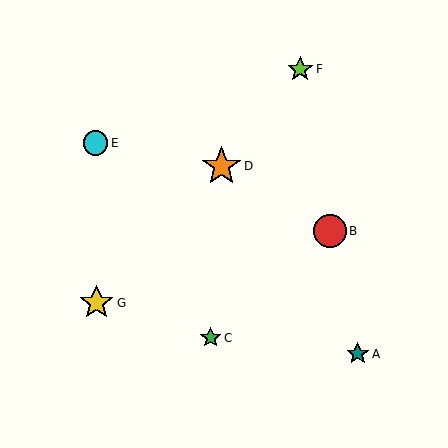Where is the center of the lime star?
The center of the lime star is at (300, 69).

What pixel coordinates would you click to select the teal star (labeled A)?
Click at (358, 354) to select the teal star A.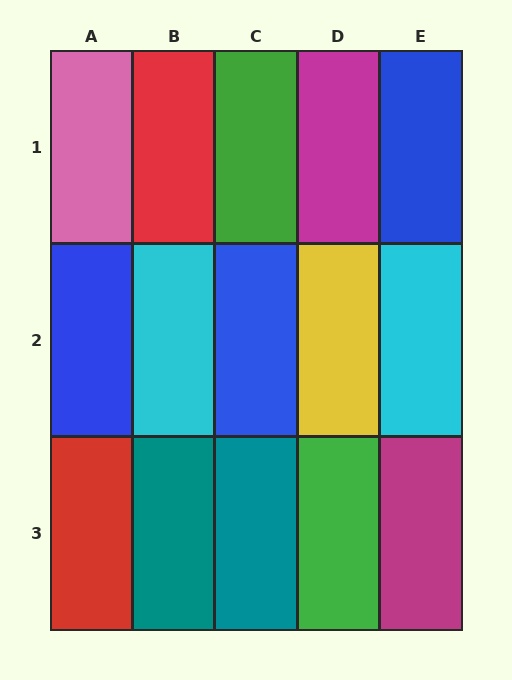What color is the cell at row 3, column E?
Magenta.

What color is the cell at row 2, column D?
Yellow.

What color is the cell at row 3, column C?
Teal.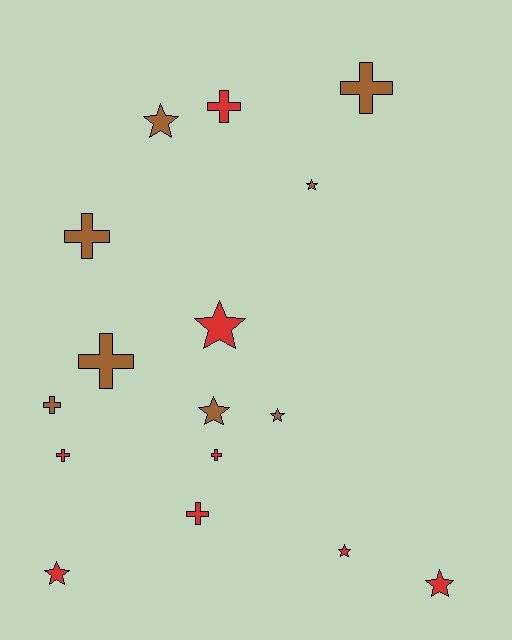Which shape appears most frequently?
Star, with 8 objects.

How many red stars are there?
There are 4 red stars.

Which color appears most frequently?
Brown, with 8 objects.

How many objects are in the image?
There are 16 objects.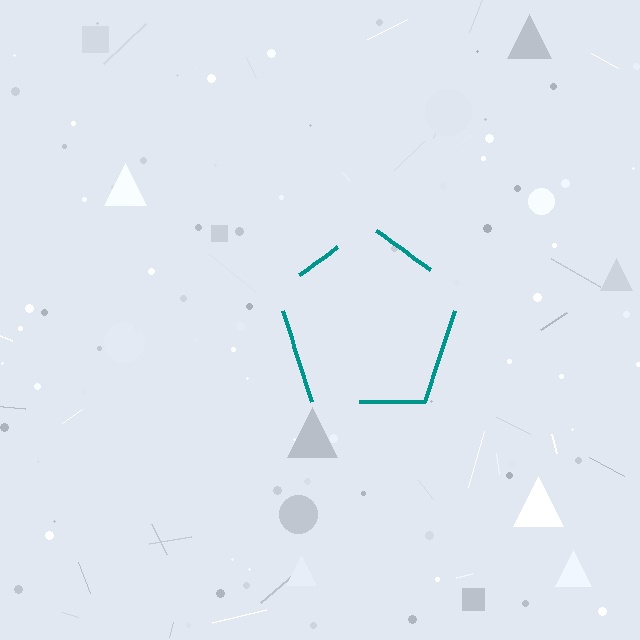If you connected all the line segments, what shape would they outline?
They would outline a pentagon.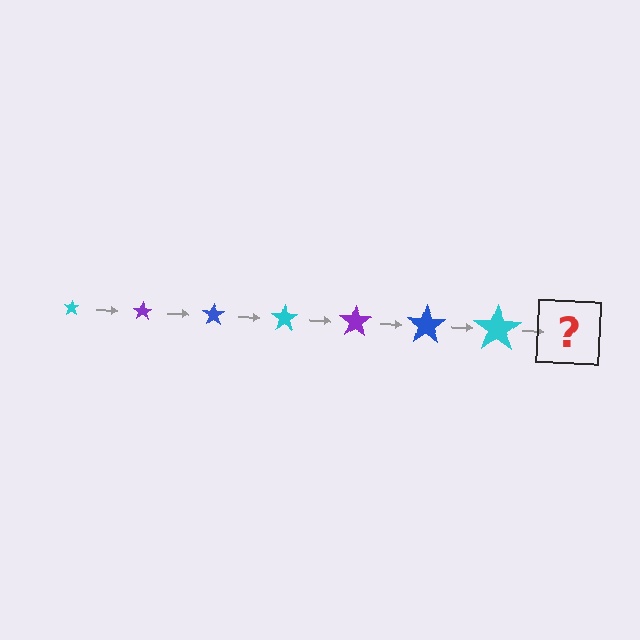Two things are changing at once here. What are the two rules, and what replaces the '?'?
The two rules are that the star grows larger each step and the color cycles through cyan, purple, and blue. The '?' should be a purple star, larger than the previous one.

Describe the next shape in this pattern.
It should be a purple star, larger than the previous one.